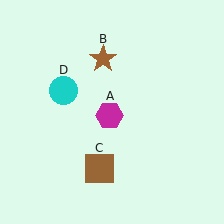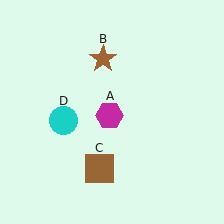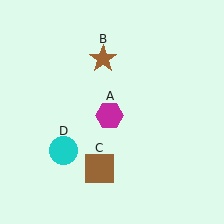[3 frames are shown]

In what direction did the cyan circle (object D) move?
The cyan circle (object D) moved down.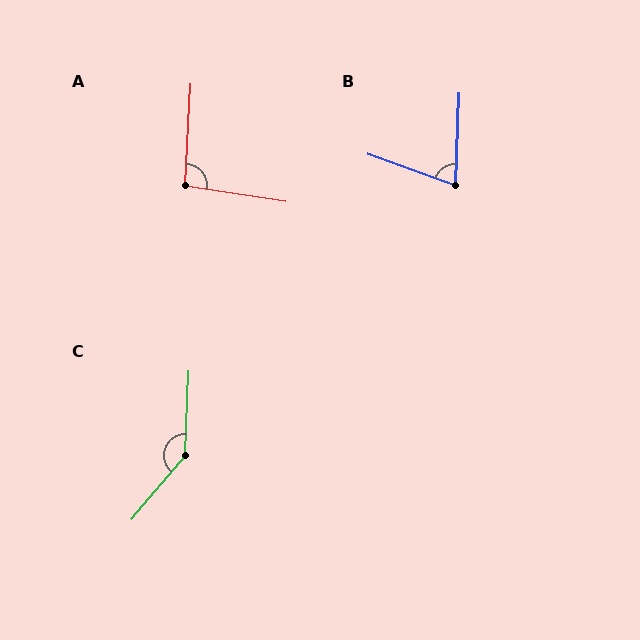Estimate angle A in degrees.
Approximately 96 degrees.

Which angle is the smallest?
B, at approximately 72 degrees.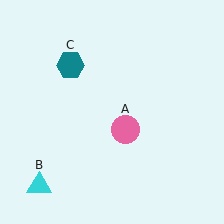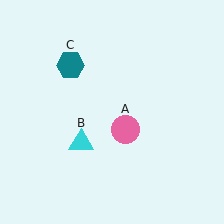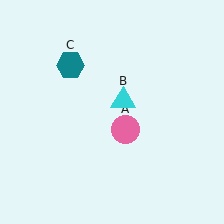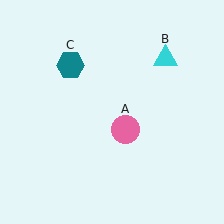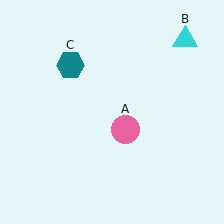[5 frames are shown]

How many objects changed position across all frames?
1 object changed position: cyan triangle (object B).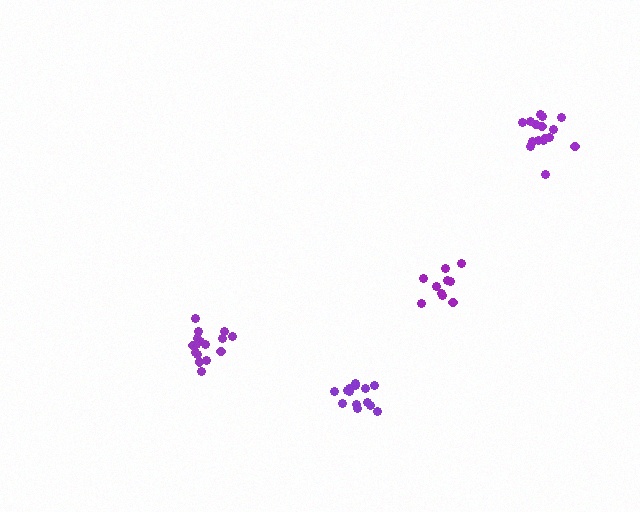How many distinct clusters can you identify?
There are 4 distinct clusters.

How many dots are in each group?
Group 1: 16 dots, Group 2: 16 dots, Group 3: 10 dots, Group 4: 14 dots (56 total).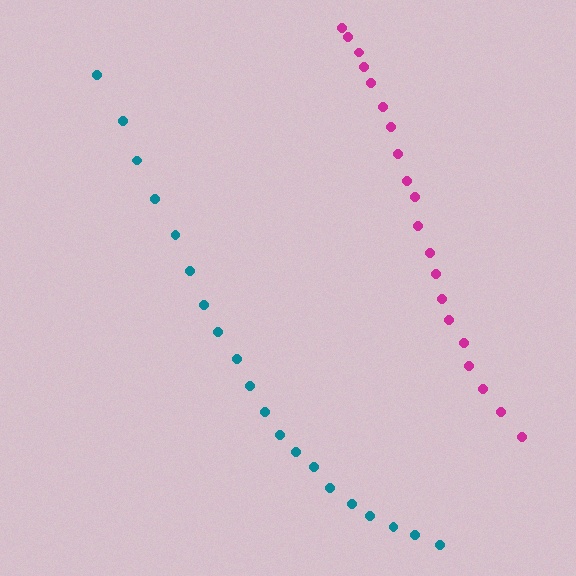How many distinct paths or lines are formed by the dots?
There are 2 distinct paths.